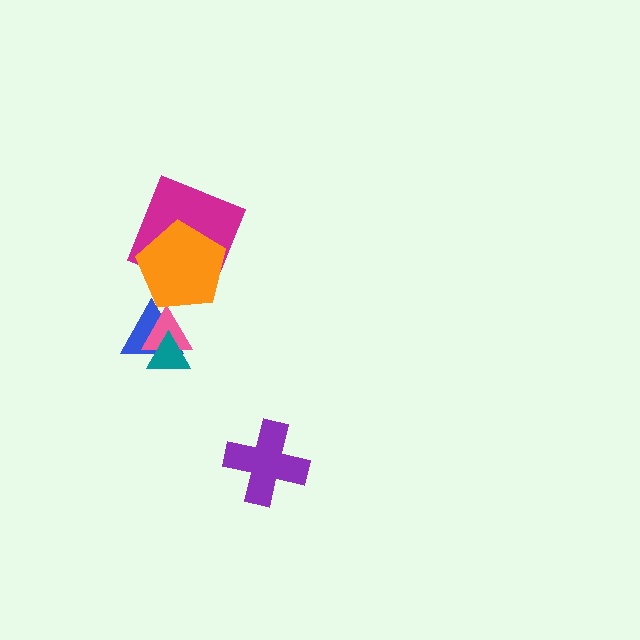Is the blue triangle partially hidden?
Yes, it is partially covered by another shape.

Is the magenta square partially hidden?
Yes, it is partially covered by another shape.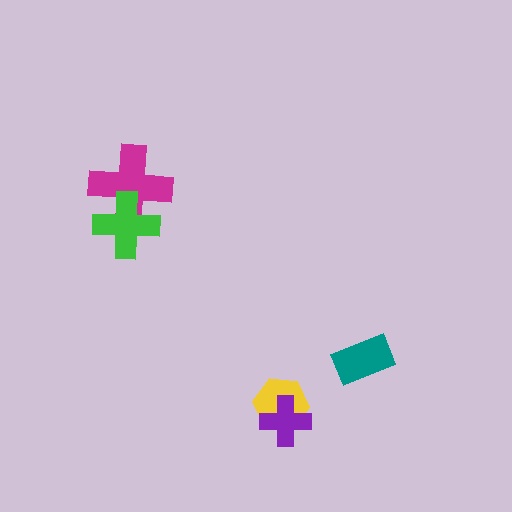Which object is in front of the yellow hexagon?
The purple cross is in front of the yellow hexagon.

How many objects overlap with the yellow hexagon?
1 object overlaps with the yellow hexagon.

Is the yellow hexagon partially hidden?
Yes, it is partially covered by another shape.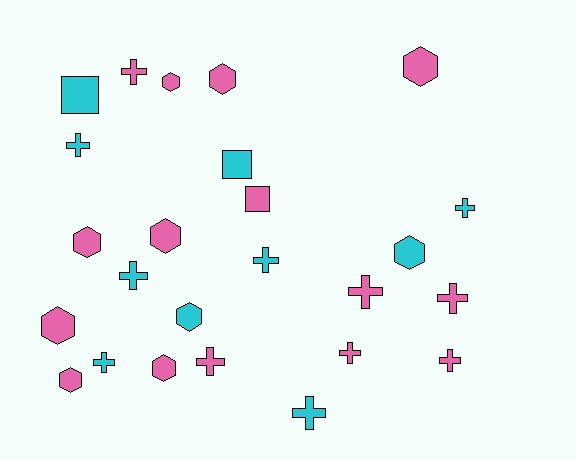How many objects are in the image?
There are 25 objects.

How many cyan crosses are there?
There are 6 cyan crosses.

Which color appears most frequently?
Pink, with 15 objects.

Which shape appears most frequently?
Cross, with 12 objects.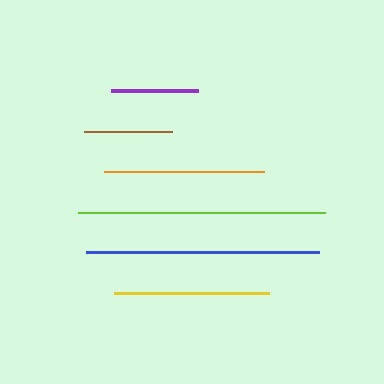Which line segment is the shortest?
The purple line is the shortest at approximately 88 pixels.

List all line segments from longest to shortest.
From longest to shortest: lime, blue, orange, yellow, brown, purple.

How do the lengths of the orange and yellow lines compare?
The orange and yellow lines are approximately the same length.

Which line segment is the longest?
The lime line is the longest at approximately 247 pixels.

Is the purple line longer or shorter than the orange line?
The orange line is longer than the purple line.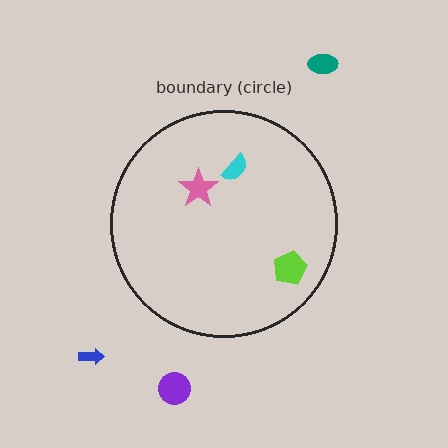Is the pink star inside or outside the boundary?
Inside.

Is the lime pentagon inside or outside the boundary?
Inside.